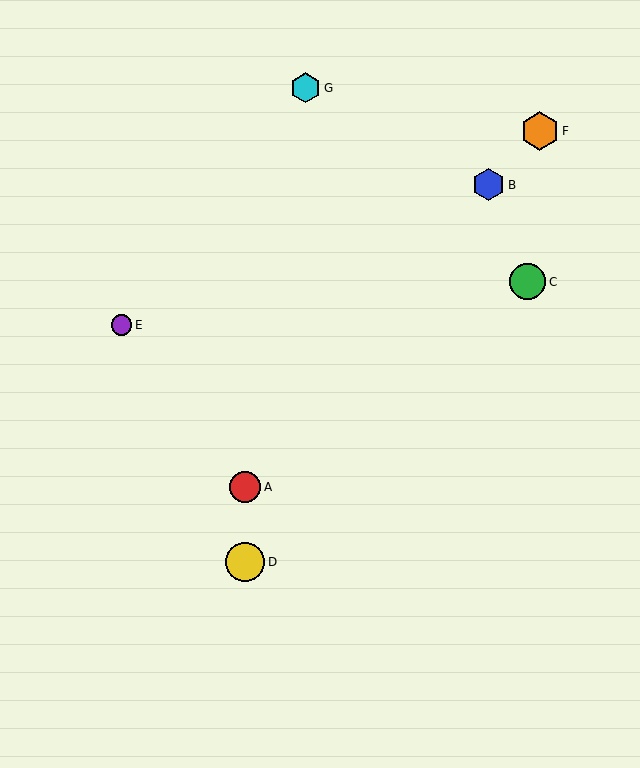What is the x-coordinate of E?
Object E is at x≈122.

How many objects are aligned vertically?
2 objects (A, D) are aligned vertically.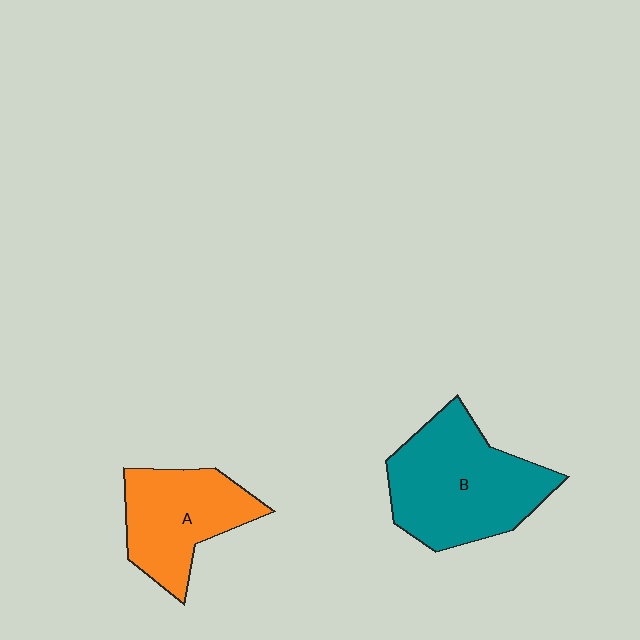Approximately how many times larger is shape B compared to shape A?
Approximately 1.4 times.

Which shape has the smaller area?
Shape A (orange).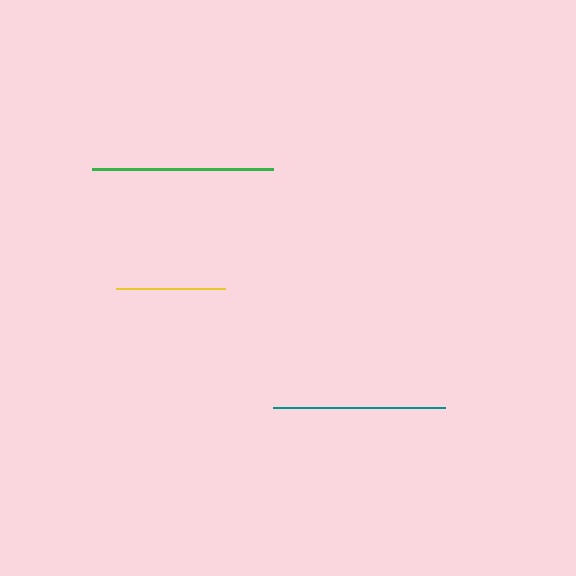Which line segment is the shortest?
The yellow line is the shortest at approximately 109 pixels.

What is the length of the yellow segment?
The yellow segment is approximately 109 pixels long.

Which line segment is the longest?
The green line is the longest at approximately 182 pixels.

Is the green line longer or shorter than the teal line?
The green line is longer than the teal line.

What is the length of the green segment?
The green segment is approximately 182 pixels long.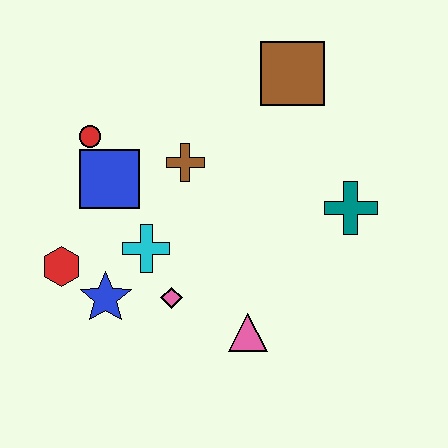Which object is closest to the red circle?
The blue square is closest to the red circle.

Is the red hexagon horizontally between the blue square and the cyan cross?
No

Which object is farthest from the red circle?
The teal cross is farthest from the red circle.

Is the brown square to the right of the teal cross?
No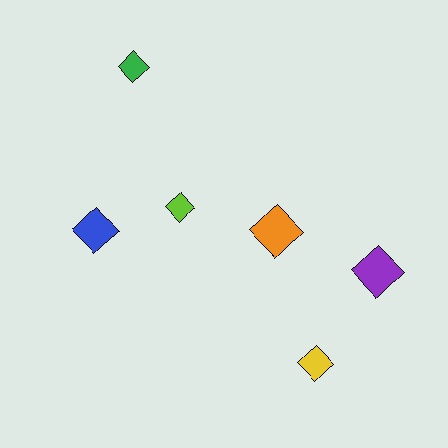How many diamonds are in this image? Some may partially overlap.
There are 6 diamonds.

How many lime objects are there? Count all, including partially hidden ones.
There is 1 lime object.